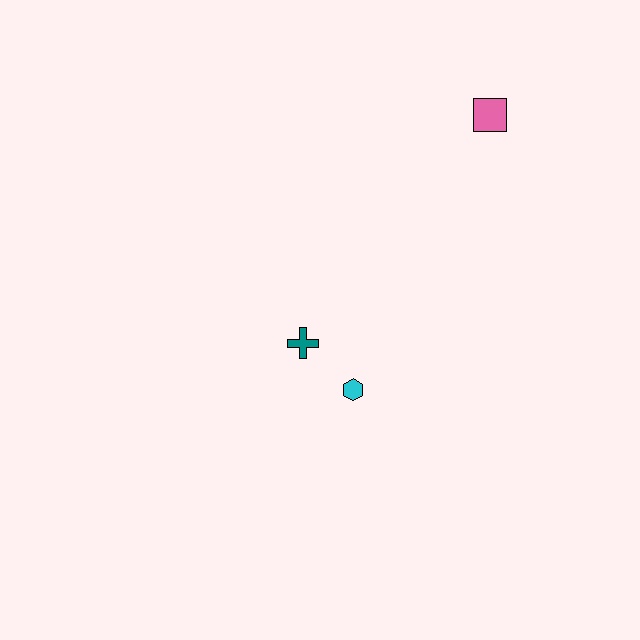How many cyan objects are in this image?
There is 1 cyan object.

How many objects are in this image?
There are 3 objects.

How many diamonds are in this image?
There are no diamonds.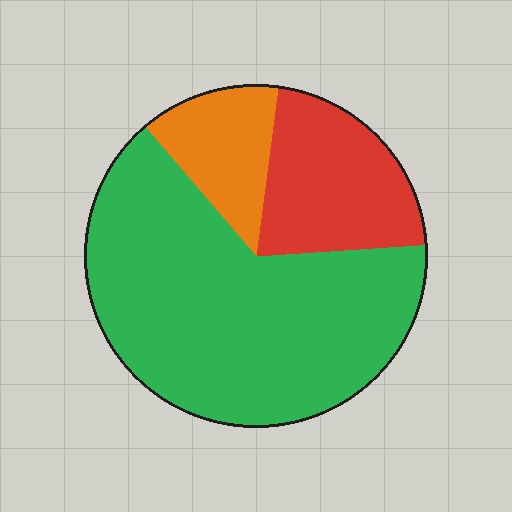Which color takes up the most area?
Green, at roughly 65%.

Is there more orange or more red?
Red.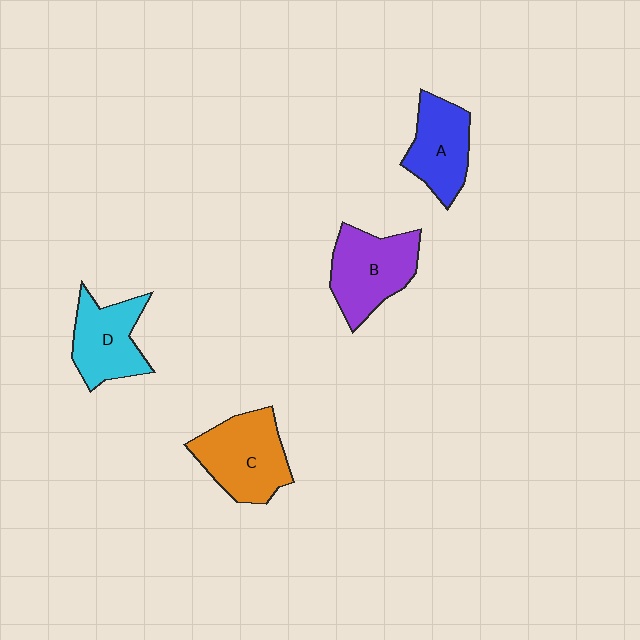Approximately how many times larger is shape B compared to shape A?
Approximately 1.2 times.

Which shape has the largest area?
Shape C (orange).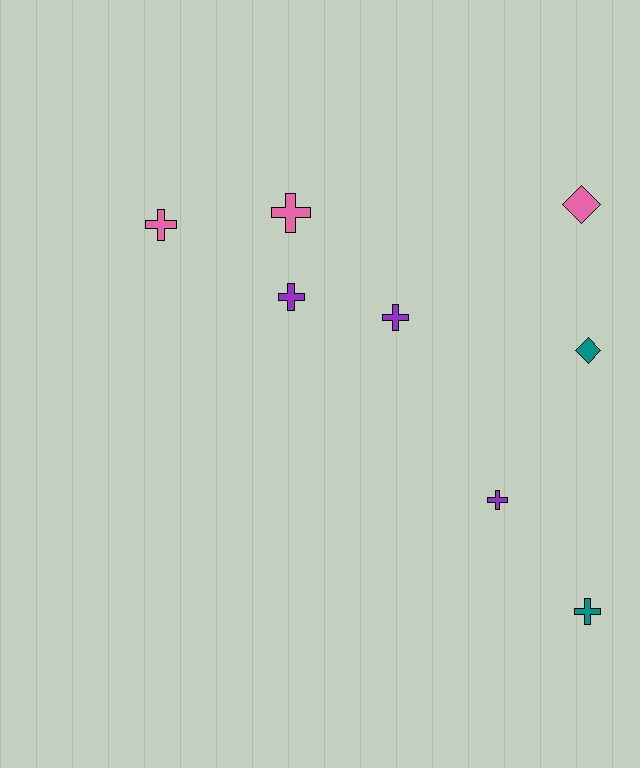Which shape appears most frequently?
Cross, with 6 objects.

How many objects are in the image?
There are 8 objects.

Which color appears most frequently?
Purple, with 3 objects.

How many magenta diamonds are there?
There are no magenta diamonds.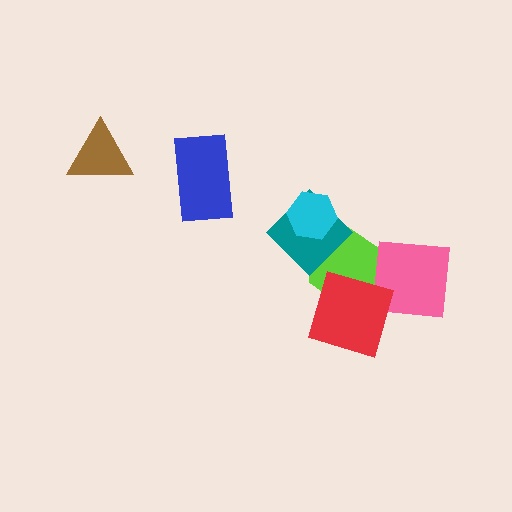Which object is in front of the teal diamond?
The cyan hexagon is in front of the teal diamond.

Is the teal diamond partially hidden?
Yes, it is partially covered by another shape.